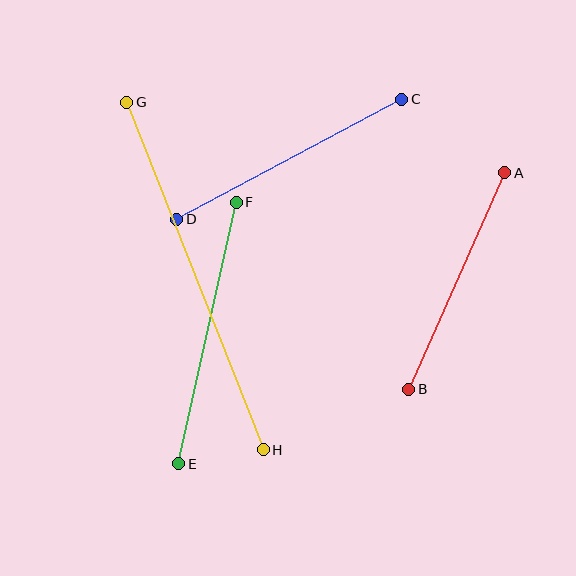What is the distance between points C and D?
The distance is approximately 255 pixels.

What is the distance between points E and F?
The distance is approximately 268 pixels.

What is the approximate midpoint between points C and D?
The midpoint is at approximately (289, 159) pixels.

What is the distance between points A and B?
The distance is approximately 237 pixels.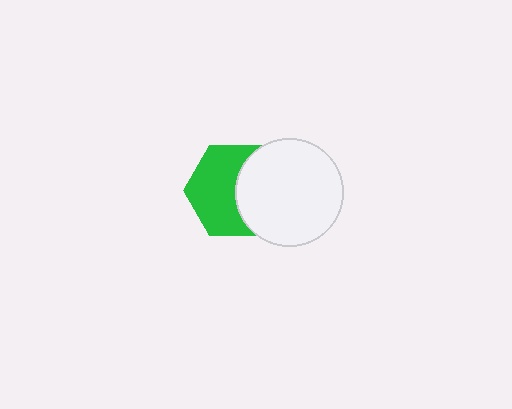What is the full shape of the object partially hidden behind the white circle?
The partially hidden object is a green hexagon.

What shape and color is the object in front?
The object in front is a white circle.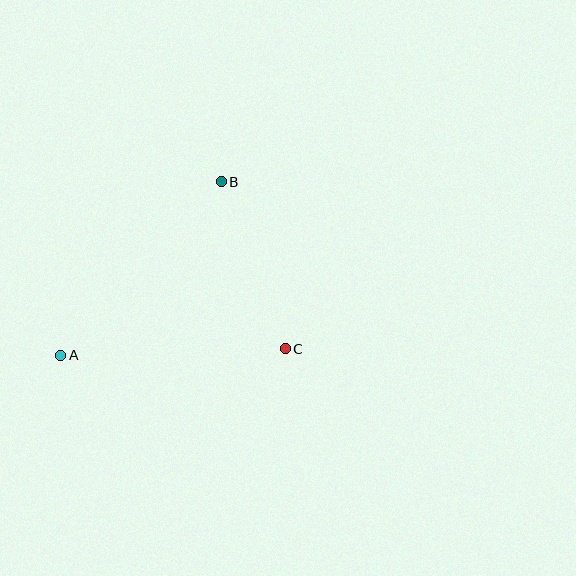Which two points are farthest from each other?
Points A and B are farthest from each other.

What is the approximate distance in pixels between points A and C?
The distance between A and C is approximately 225 pixels.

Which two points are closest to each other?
Points B and C are closest to each other.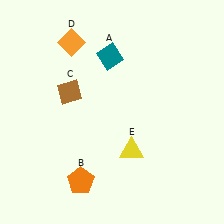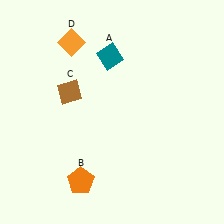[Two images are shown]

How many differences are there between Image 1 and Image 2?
There is 1 difference between the two images.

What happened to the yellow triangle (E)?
The yellow triangle (E) was removed in Image 2. It was in the bottom-right area of Image 1.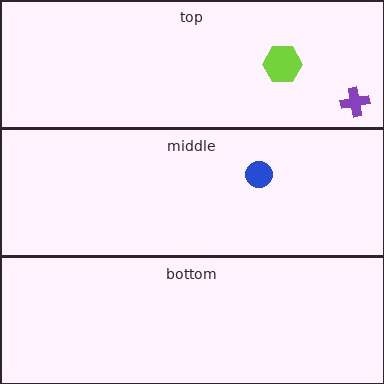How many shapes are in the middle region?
1.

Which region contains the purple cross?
The top region.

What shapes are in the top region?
The lime hexagon, the purple cross.